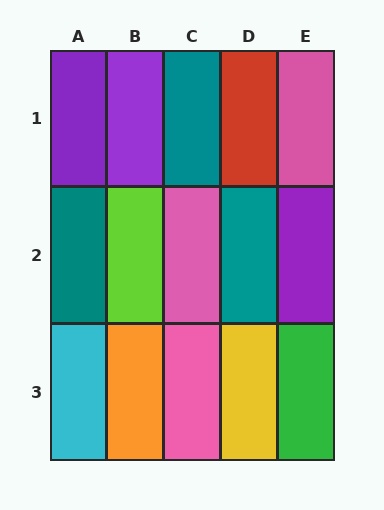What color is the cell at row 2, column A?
Teal.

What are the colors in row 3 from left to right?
Cyan, orange, pink, yellow, green.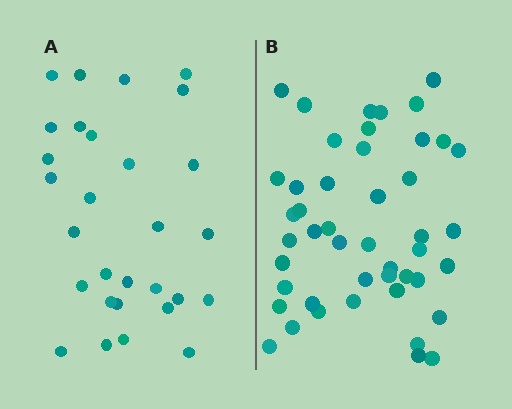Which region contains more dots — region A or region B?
Region B (the right region) has more dots.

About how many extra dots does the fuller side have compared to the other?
Region B has approximately 15 more dots than region A.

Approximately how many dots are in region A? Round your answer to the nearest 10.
About 30 dots. (The exact count is 29, which rounds to 30.)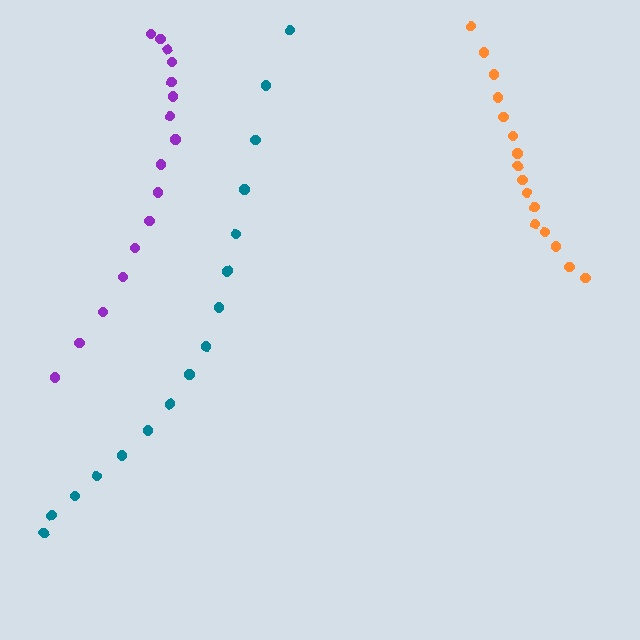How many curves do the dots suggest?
There are 3 distinct paths.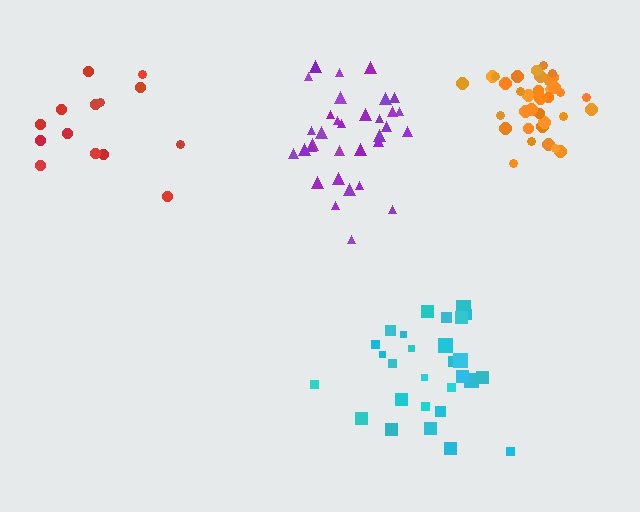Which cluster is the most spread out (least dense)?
Red.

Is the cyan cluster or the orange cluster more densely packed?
Orange.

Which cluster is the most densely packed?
Orange.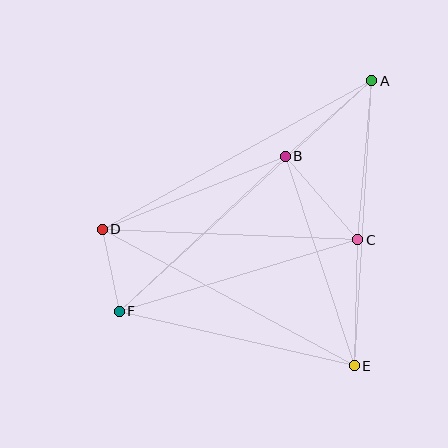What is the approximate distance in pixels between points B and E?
The distance between B and E is approximately 220 pixels.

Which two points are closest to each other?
Points D and F are closest to each other.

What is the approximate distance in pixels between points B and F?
The distance between B and F is approximately 227 pixels.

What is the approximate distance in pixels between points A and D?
The distance between A and D is approximately 308 pixels.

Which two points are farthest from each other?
Points A and F are farthest from each other.